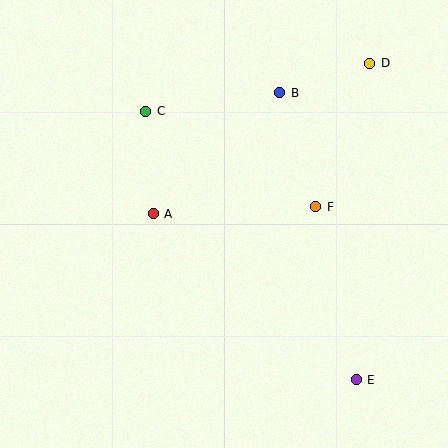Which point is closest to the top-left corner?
Point C is closest to the top-left corner.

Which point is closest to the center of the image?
Point A at (153, 214) is closest to the center.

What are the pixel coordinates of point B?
Point B is at (280, 93).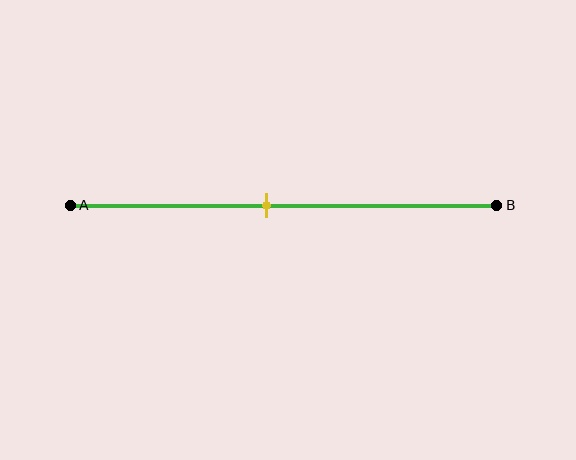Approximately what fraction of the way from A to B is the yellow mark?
The yellow mark is approximately 45% of the way from A to B.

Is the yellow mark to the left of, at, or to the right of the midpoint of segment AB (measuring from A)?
The yellow mark is to the left of the midpoint of segment AB.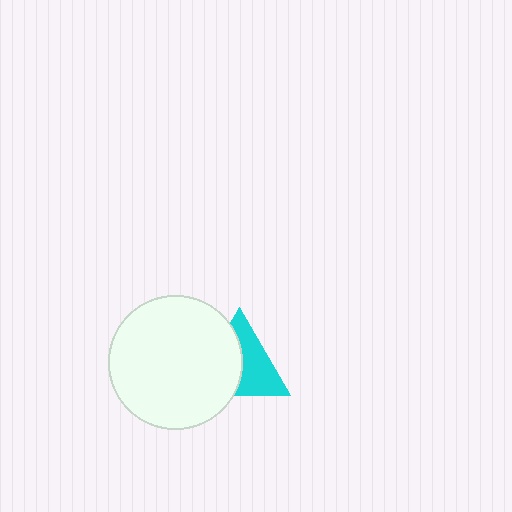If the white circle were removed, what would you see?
You would see the complete cyan triangle.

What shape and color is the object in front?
The object in front is a white circle.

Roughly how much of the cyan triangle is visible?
About half of it is visible (roughly 51%).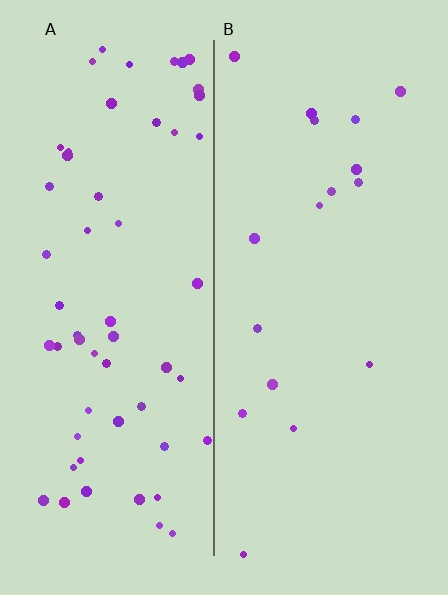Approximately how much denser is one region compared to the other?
Approximately 3.3× — region A over region B.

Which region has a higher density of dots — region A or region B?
A (the left).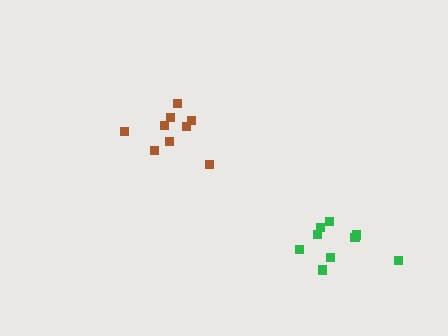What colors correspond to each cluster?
The clusters are colored: brown, green.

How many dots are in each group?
Group 1: 9 dots, Group 2: 9 dots (18 total).